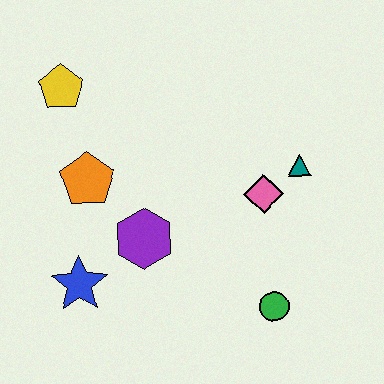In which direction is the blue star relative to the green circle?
The blue star is to the left of the green circle.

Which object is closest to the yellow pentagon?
The orange pentagon is closest to the yellow pentagon.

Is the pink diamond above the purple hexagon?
Yes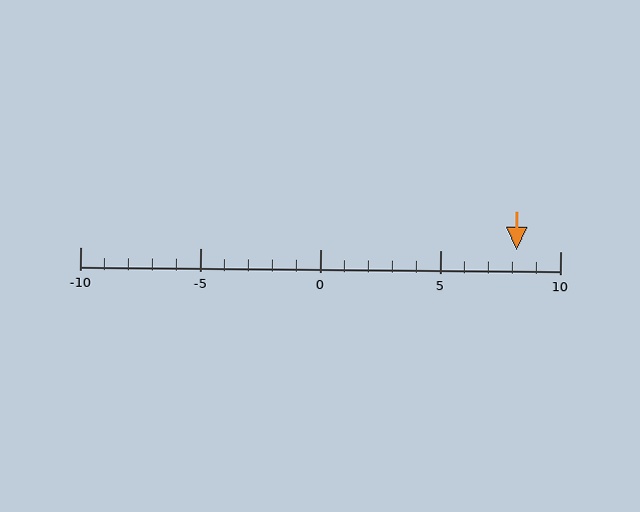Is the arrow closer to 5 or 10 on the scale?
The arrow is closer to 10.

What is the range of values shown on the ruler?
The ruler shows values from -10 to 10.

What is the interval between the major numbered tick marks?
The major tick marks are spaced 5 units apart.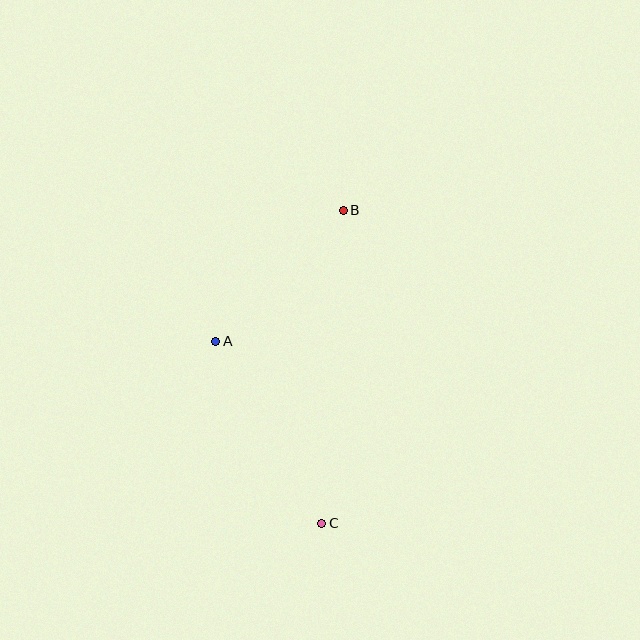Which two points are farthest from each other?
Points B and C are farthest from each other.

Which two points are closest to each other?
Points A and B are closest to each other.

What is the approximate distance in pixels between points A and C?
The distance between A and C is approximately 210 pixels.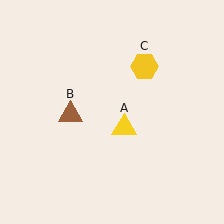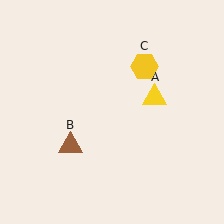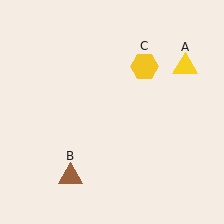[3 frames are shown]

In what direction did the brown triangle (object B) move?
The brown triangle (object B) moved down.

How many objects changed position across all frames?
2 objects changed position: yellow triangle (object A), brown triangle (object B).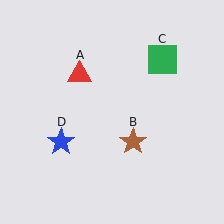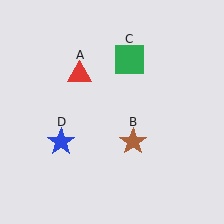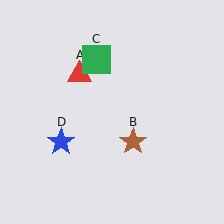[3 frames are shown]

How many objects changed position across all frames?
1 object changed position: green square (object C).